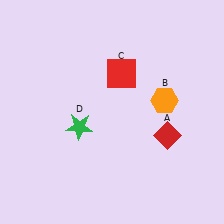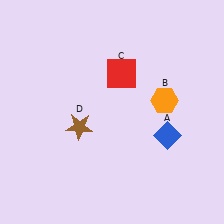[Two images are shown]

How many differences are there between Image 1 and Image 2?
There are 2 differences between the two images.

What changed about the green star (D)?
In Image 1, D is green. In Image 2, it changed to brown.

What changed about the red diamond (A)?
In Image 1, A is red. In Image 2, it changed to blue.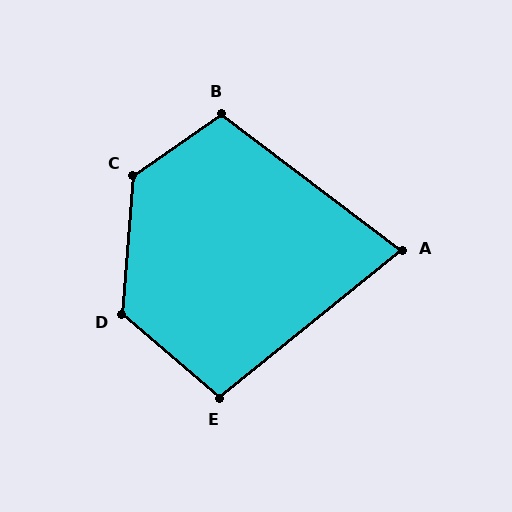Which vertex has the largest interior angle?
C, at approximately 130 degrees.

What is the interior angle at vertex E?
Approximately 101 degrees (obtuse).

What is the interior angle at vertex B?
Approximately 108 degrees (obtuse).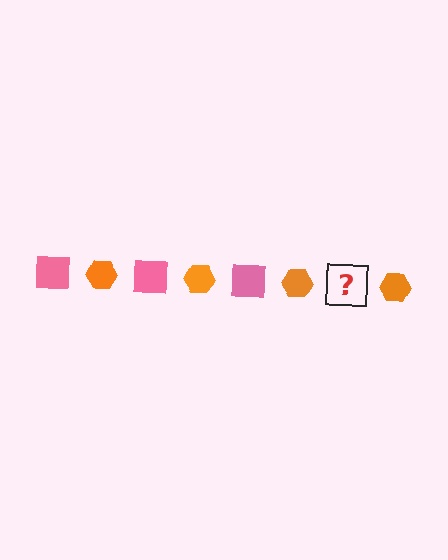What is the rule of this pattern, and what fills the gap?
The rule is that the pattern alternates between pink square and orange hexagon. The gap should be filled with a pink square.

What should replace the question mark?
The question mark should be replaced with a pink square.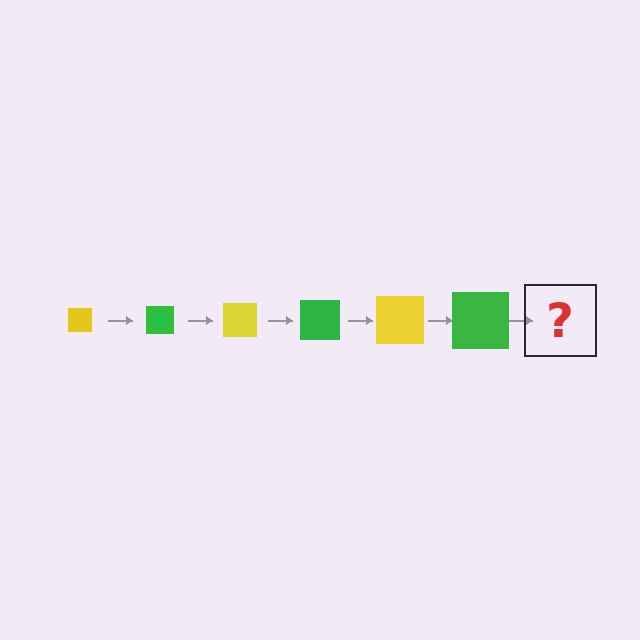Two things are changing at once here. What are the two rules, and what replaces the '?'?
The two rules are that the square grows larger each step and the color cycles through yellow and green. The '?' should be a yellow square, larger than the previous one.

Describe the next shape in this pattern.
It should be a yellow square, larger than the previous one.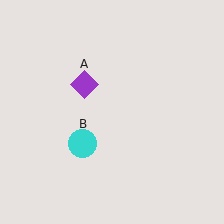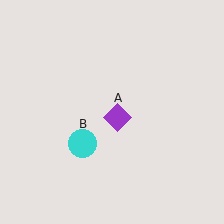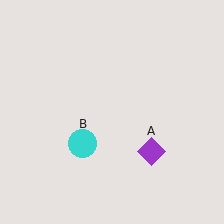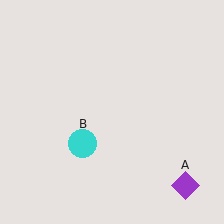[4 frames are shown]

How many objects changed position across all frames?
1 object changed position: purple diamond (object A).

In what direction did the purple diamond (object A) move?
The purple diamond (object A) moved down and to the right.